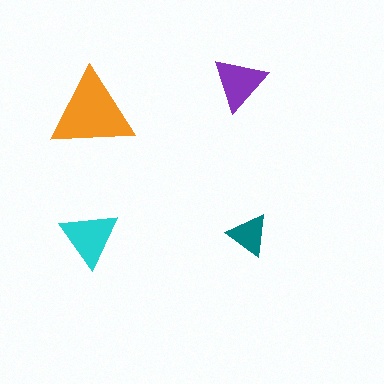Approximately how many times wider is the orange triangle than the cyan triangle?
About 1.5 times wider.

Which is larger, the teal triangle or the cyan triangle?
The cyan one.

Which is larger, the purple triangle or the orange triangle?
The orange one.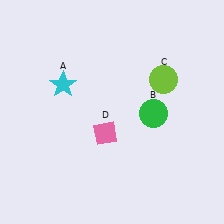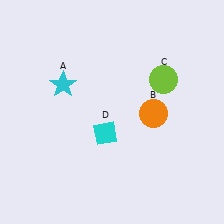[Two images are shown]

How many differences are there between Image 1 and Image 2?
There are 2 differences between the two images.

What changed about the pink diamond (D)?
In Image 1, D is pink. In Image 2, it changed to cyan.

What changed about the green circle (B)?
In Image 1, B is green. In Image 2, it changed to orange.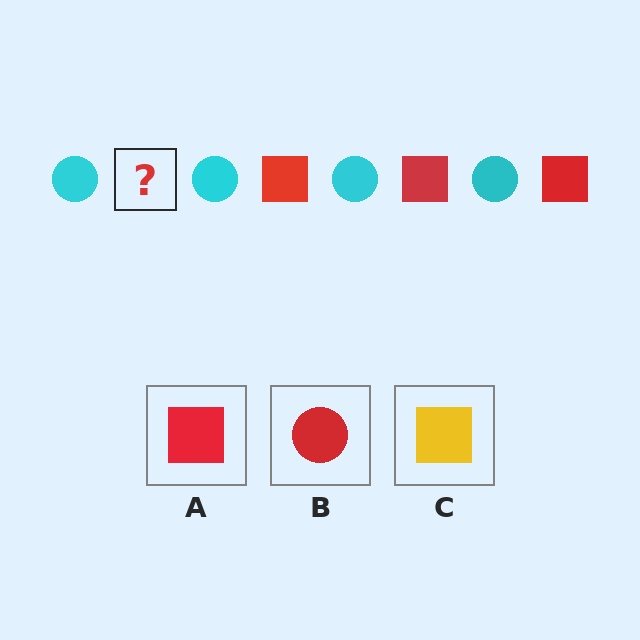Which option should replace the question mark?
Option A.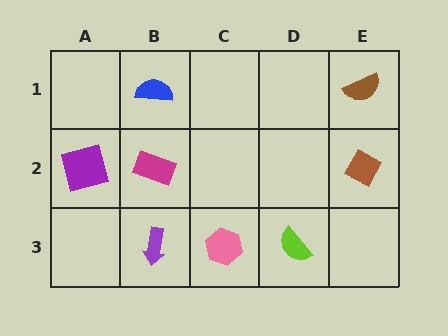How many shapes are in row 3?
3 shapes.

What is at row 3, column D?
A lime semicircle.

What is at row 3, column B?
A purple arrow.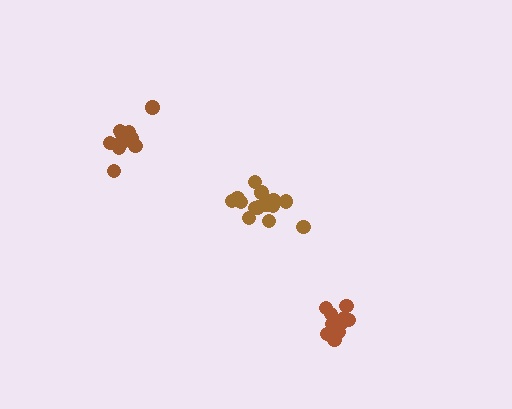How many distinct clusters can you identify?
There are 3 distinct clusters.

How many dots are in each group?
Group 1: 14 dots, Group 2: 12 dots, Group 3: 11 dots (37 total).